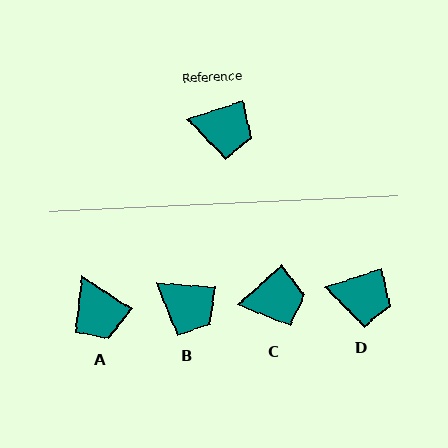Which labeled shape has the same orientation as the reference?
D.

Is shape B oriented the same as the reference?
No, it is off by about 21 degrees.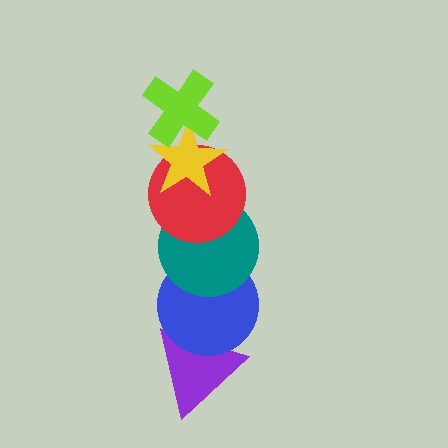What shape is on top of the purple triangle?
The blue circle is on top of the purple triangle.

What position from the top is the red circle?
The red circle is 3rd from the top.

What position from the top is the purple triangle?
The purple triangle is 6th from the top.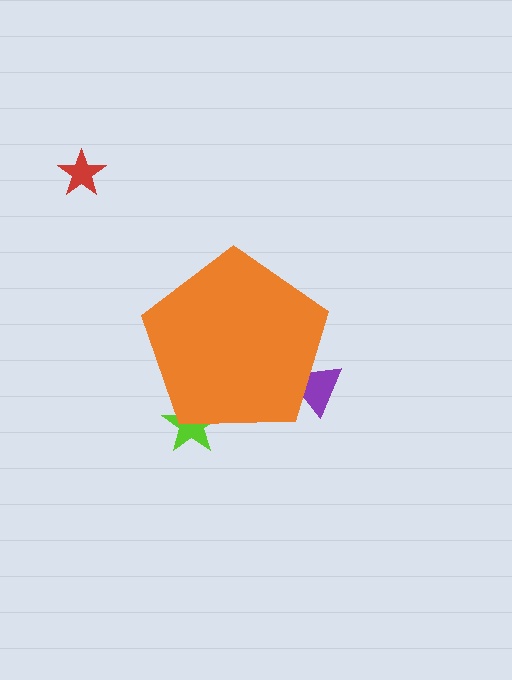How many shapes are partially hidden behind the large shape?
2 shapes are partially hidden.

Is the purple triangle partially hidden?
Yes, the purple triangle is partially hidden behind the orange pentagon.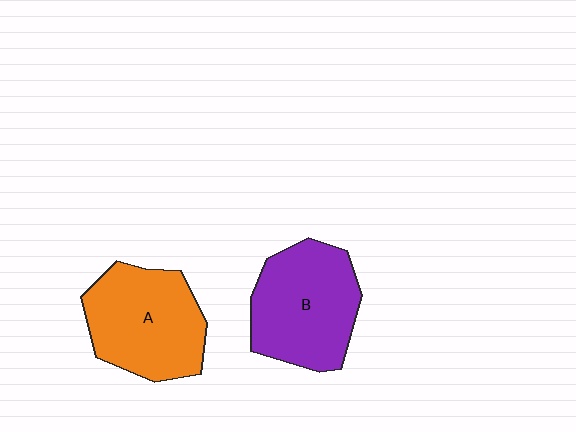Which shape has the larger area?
Shape B (purple).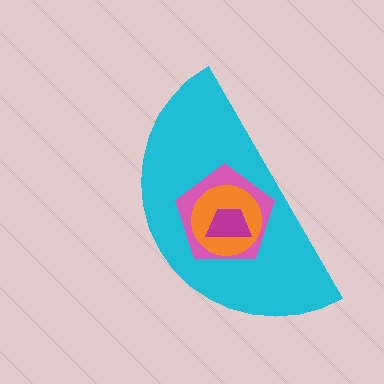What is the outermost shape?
The cyan semicircle.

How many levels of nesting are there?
4.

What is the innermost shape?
The magenta trapezoid.